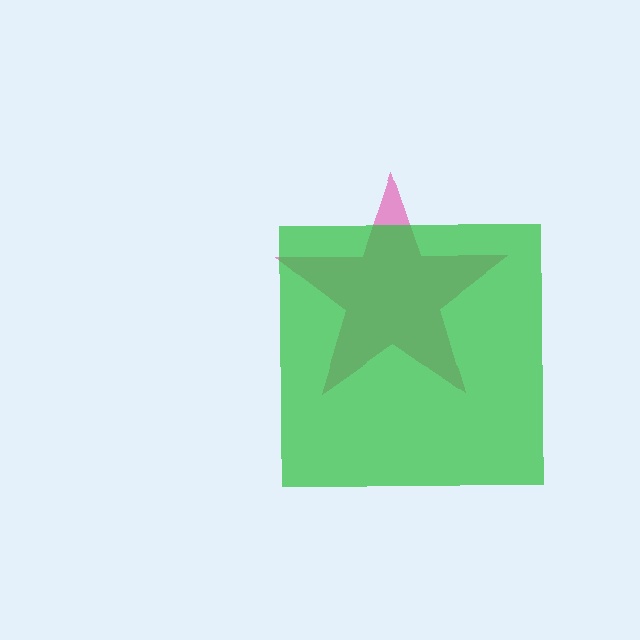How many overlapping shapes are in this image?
There are 2 overlapping shapes in the image.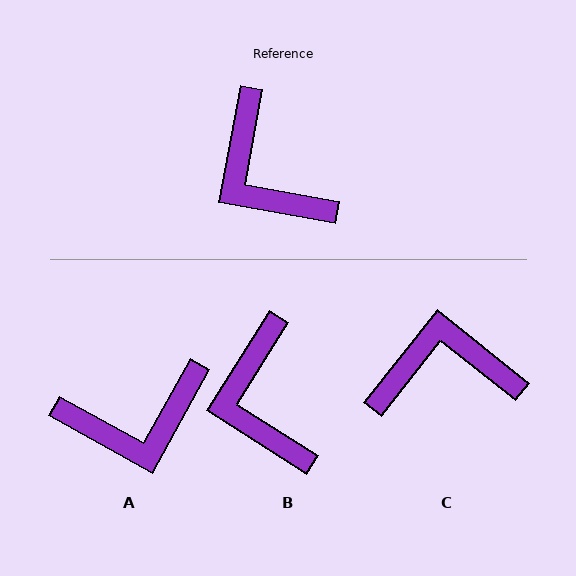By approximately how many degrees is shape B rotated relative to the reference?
Approximately 22 degrees clockwise.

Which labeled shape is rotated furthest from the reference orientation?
C, about 118 degrees away.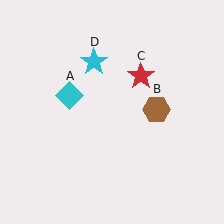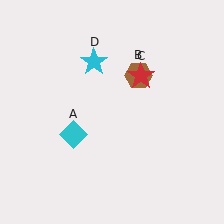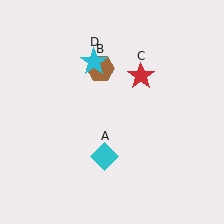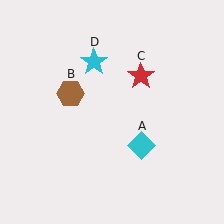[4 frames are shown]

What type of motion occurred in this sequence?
The cyan diamond (object A), brown hexagon (object B) rotated counterclockwise around the center of the scene.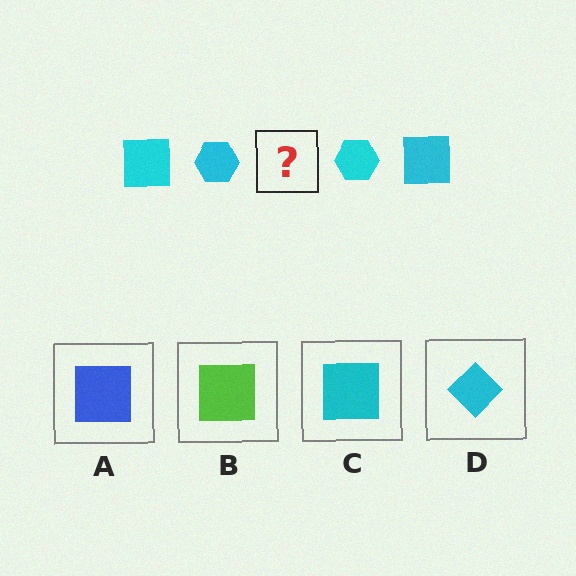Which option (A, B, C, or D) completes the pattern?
C.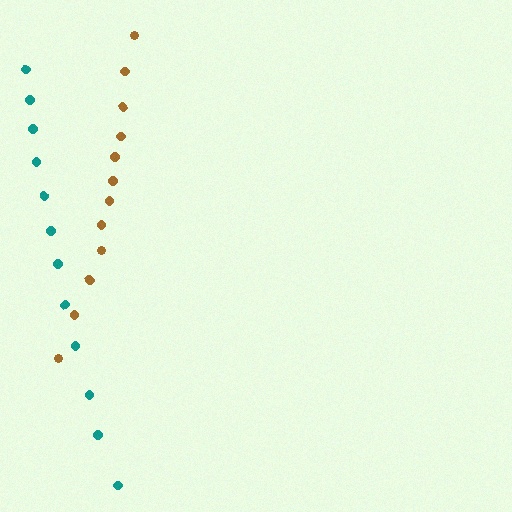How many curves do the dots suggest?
There are 2 distinct paths.